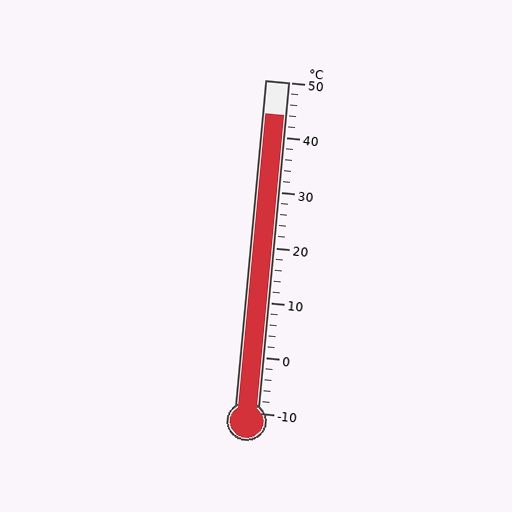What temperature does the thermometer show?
The thermometer shows approximately 44°C.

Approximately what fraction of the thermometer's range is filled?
The thermometer is filled to approximately 90% of its range.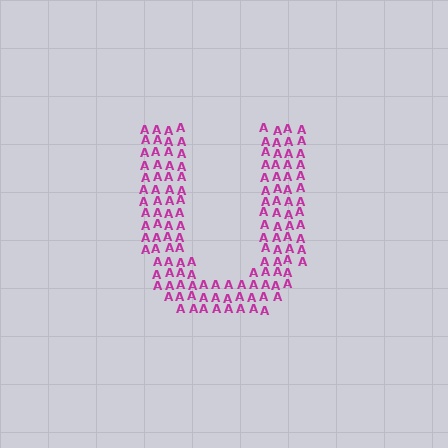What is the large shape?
The large shape is the letter U.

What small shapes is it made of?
It is made of small letter A's.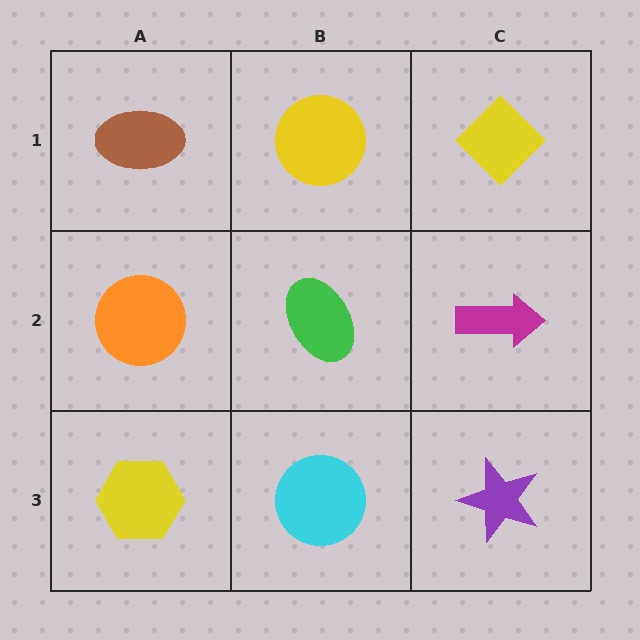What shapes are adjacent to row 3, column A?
An orange circle (row 2, column A), a cyan circle (row 3, column B).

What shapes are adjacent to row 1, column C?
A magenta arrow (row 2, column C), a yellow circle (row 1, column B).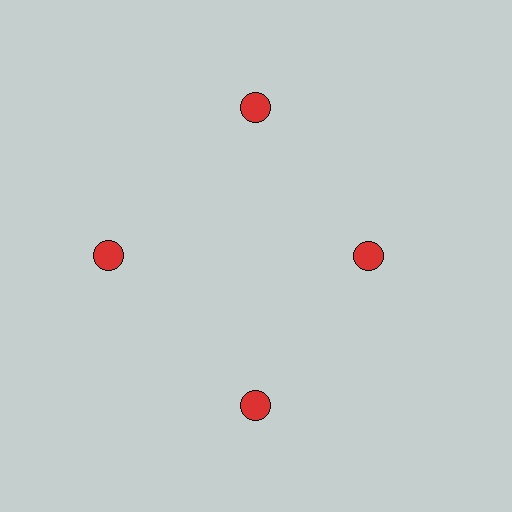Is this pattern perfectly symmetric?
No. The 4 red circles are arranged in a ring, but one element near the 3 o'clock position is pulled inward toward the center, breaking the 4-fold rotational symmetry.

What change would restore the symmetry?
The symmetry would be restored by moving it outward, back onto the ring so that all 4 circles sit at equal angles and equal distance from the center.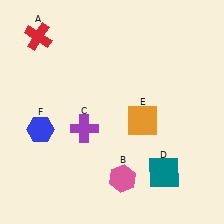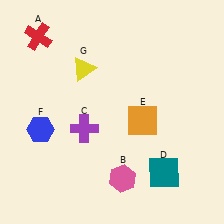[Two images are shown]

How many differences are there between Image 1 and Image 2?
There is 1 difference between the two images.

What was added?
A yellow triangle (G) was added in Image 2.